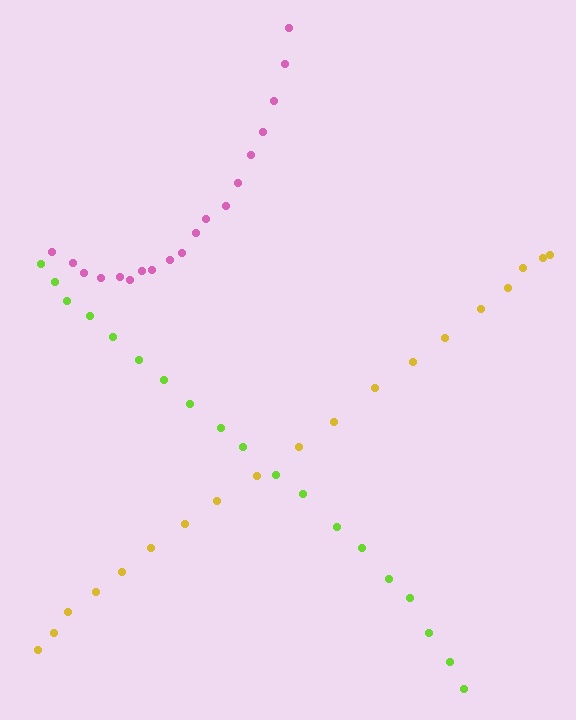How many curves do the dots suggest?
There are 3 distinct paths.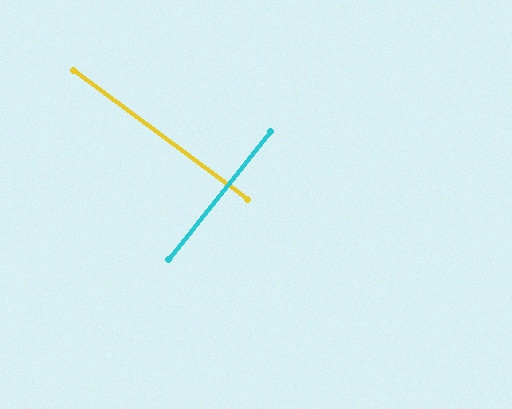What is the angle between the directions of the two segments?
Approximately 88 degrees.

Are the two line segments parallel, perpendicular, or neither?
Perpendicular — they meet at approximately 88°.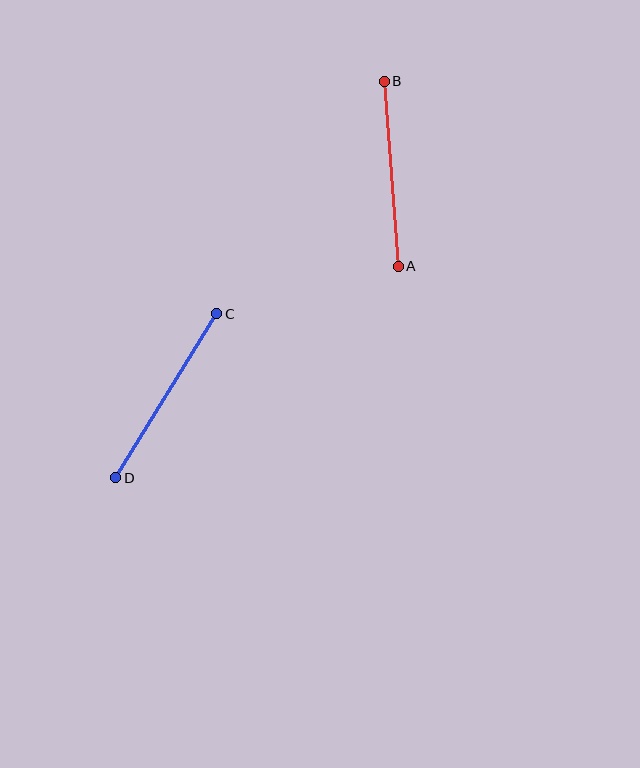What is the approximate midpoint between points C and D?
The midpoint is at approximately (166, 396) pixels.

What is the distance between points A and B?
The distance is approximately 185 pixels.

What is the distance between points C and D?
The distance is approximately 193 pixels.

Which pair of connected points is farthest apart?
Points C and D are farthest apart.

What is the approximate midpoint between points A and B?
The midpoint is at approximately (391, 174) pixels.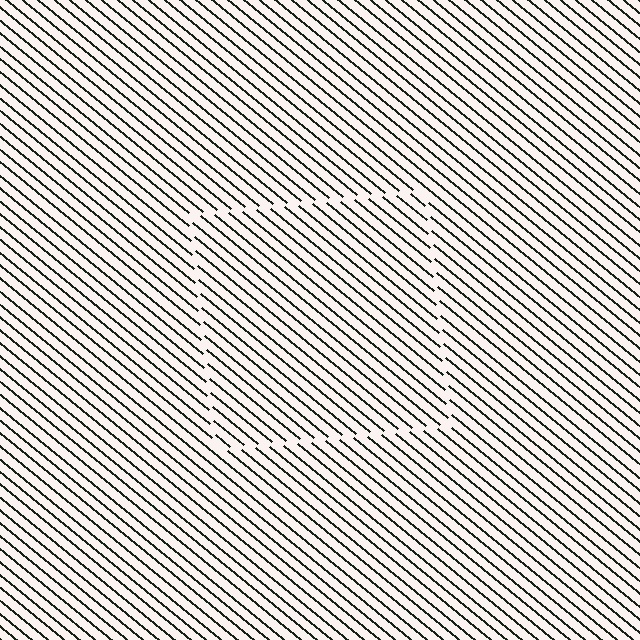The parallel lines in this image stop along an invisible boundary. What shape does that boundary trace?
An illusory square. The interior of the shape contains the same grating, shifted by half a period — the contour is defined by the phase discontinuity where line-ends from the inner and outer gratings abut.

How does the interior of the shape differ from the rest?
The interior of the shape contains the same grating, shifted by half a period — the contour is defined by the phase discontinuity where line-ends from the inner and outer gratings abut.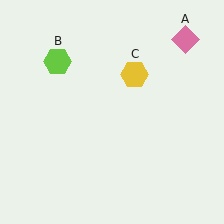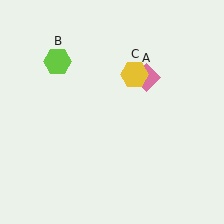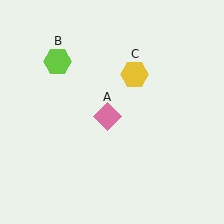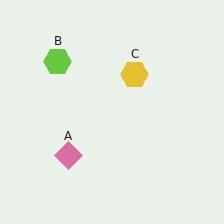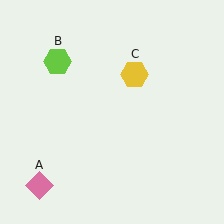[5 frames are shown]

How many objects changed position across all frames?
1 object changed position: pink diamond (object A).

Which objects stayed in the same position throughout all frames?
Lime hexagon (object B) and yellow hexagon (object C) remained stationary.